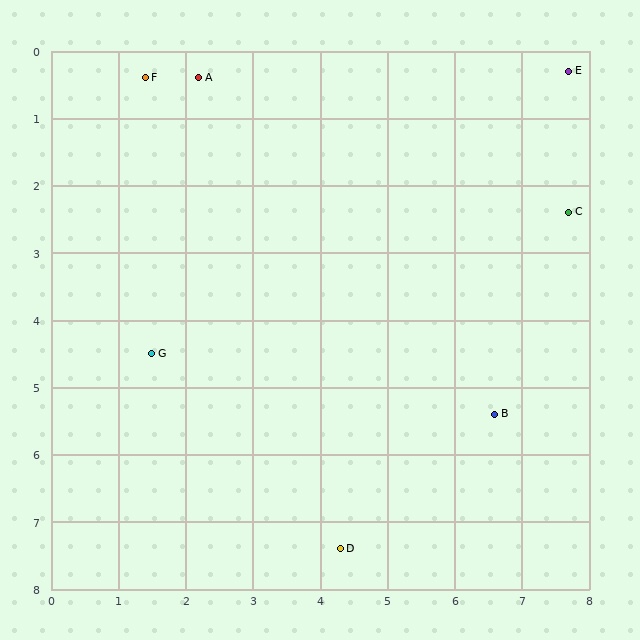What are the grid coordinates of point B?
Point B is at approximately (6.6, 5.4).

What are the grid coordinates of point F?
Point F is at approximately (1.4, 0.4).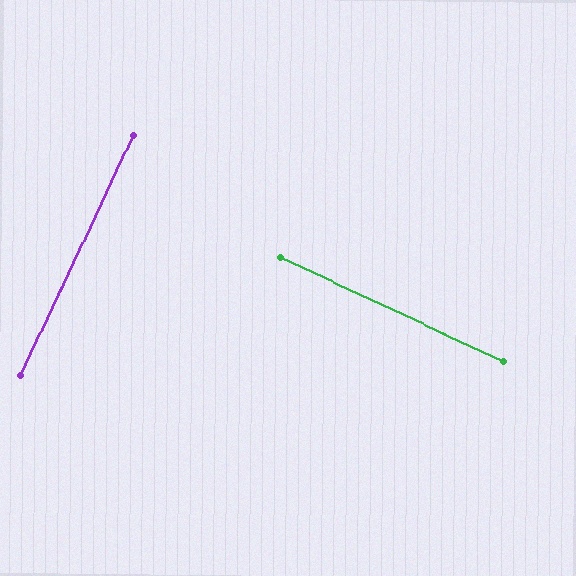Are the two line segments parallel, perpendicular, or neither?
Perpendicular — they meet at approximately 90°.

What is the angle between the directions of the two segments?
Approximately 90 degrees.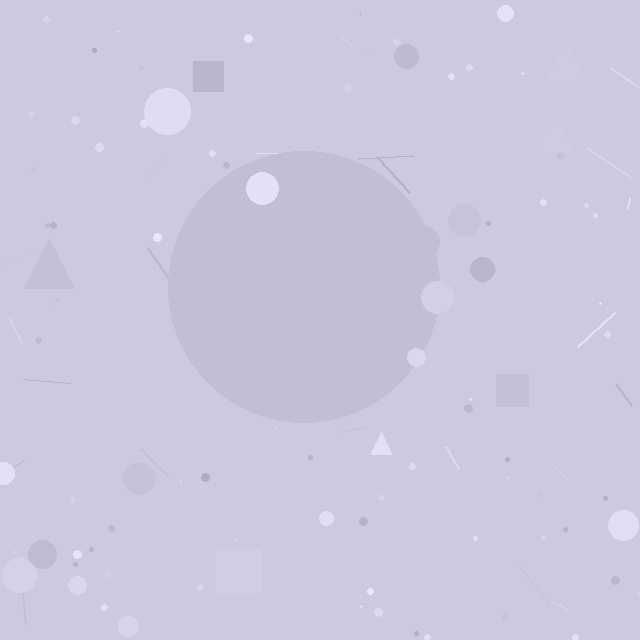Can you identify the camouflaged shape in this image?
The camouflaged shape is a circle.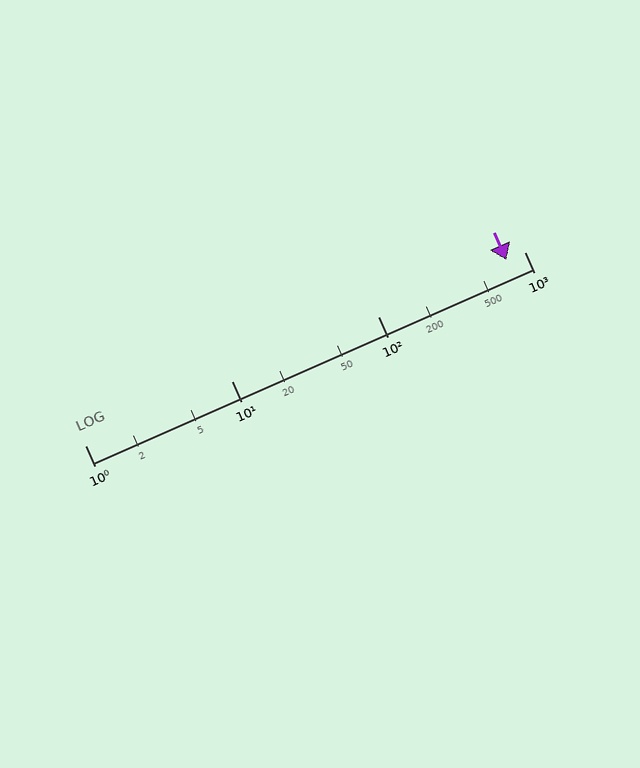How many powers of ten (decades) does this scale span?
The scale spans 3 decades, from 1 to 1000.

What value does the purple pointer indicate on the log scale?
The pointer indicates approximately 750.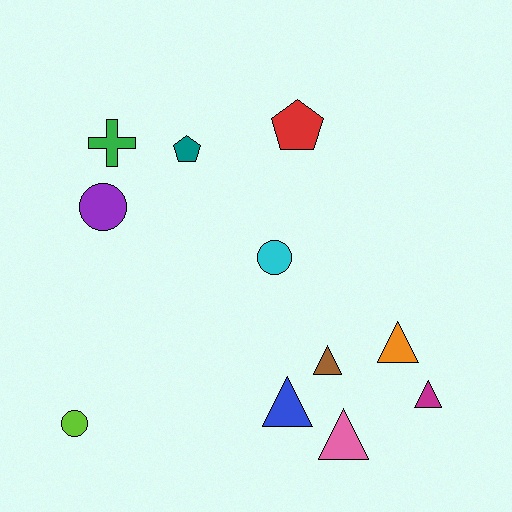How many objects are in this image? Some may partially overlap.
There are 11 objects.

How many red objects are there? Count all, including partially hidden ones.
There is 1 red object.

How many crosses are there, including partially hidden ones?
There is 1 cross.